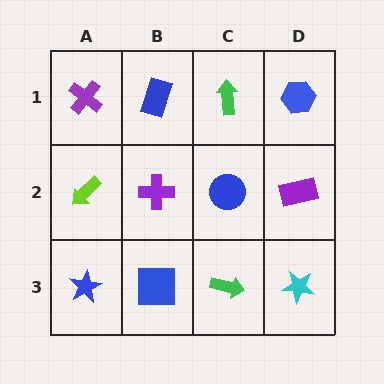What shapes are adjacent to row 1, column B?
A purple cross (row 2, column B), a purple cross (row 1, column A), a green arrow (row 1, column C).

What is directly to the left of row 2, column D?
A blue circle.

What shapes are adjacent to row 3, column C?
A blue circle (row 2, column C), a blue square (row 3, column B), a cyan star (row 3, column D).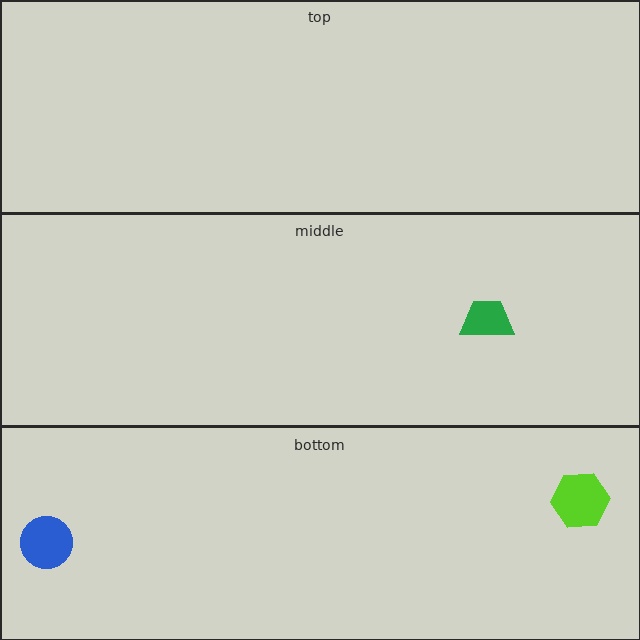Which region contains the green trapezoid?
The middle region.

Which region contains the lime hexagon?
The bottom region.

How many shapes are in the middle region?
1.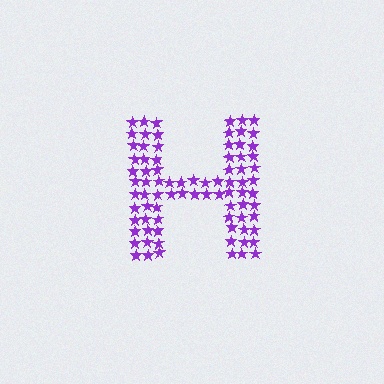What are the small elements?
The small elements are stars.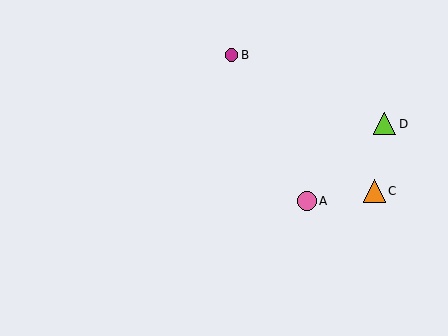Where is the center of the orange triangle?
The center of the orange triangle is at (374, 191).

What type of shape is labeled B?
Shape B is a magenta circle.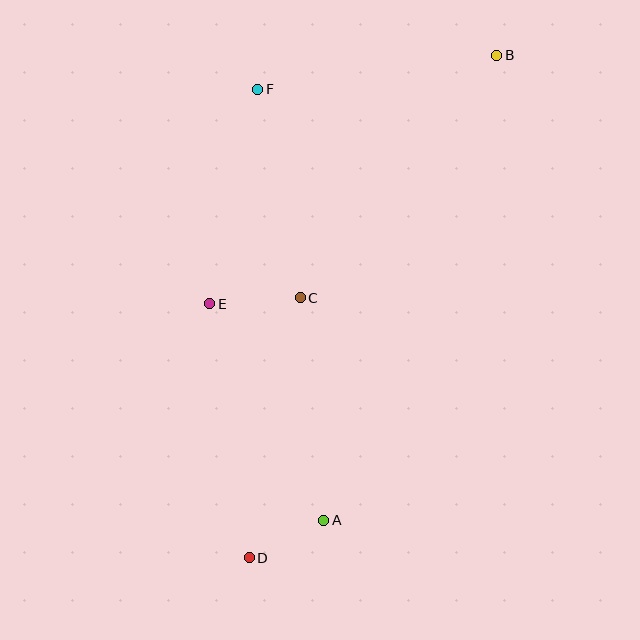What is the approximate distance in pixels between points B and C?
The distance between B and C is approximately 312 pixels.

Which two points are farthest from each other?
Points B and D are farthest from each other.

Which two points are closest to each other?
Points A and D are closest to each other.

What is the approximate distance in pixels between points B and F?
The distance between B and F is approximately 241 pixels.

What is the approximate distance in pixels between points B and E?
The distance between B and E is approximately 380 pixels.